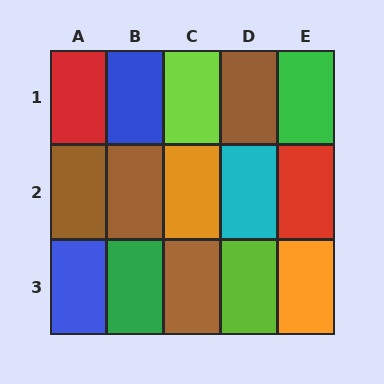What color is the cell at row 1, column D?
Brown.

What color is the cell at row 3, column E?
Orange.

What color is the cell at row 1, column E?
Green.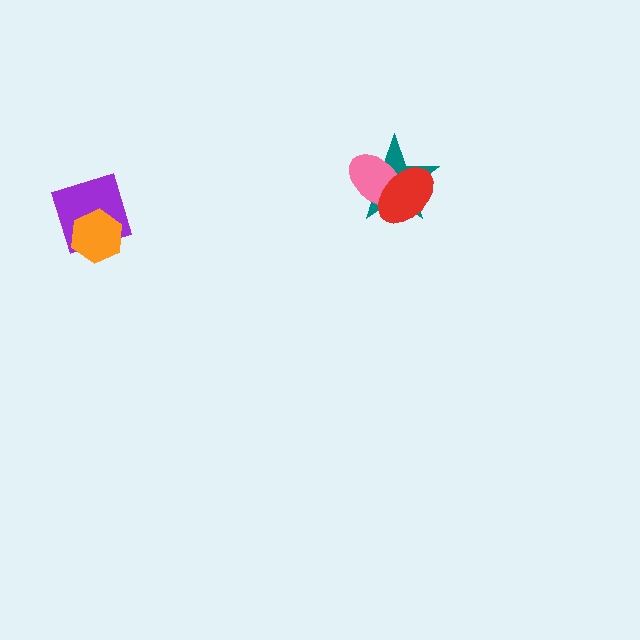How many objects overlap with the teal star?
2 objects overlap with the teal star.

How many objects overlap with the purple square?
1 object overlaps with the purple square.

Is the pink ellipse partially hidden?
Yes, it is partially covered by another shape.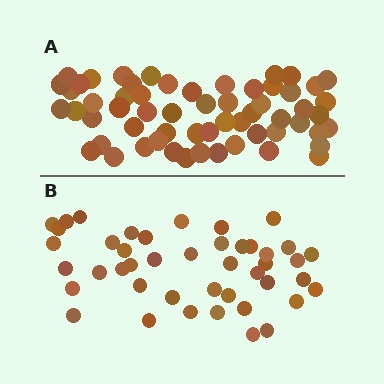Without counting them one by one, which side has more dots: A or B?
Region A (the top region) has more dots.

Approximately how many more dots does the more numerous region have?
Region A has approximately 15 more dots than region B.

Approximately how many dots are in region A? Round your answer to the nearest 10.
About 60 dots. (The exact count is 59, which rounds to 60.)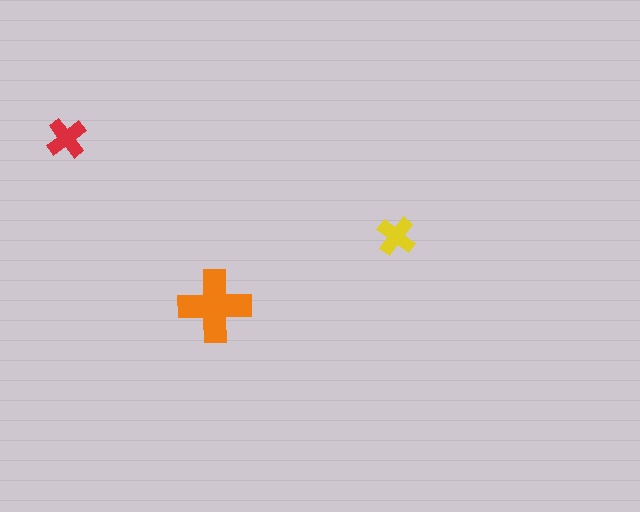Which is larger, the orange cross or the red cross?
The orange one.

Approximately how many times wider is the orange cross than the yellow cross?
About 2 times wider.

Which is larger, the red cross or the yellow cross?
The red one.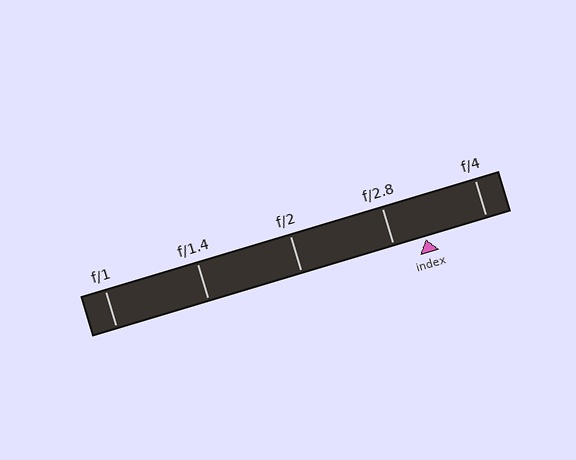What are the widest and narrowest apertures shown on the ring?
The widest aperture shown is f/1 and the narrowest is f/4.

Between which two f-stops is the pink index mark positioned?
The index mark is between f/2.8 and f/4.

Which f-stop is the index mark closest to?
The index mark is closest to f/2.8.